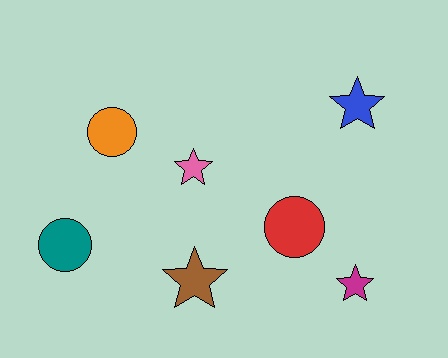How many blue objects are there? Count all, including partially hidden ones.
There is 1 blue object.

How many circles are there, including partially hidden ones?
There are 3 circles.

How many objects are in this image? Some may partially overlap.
There are 7 objects.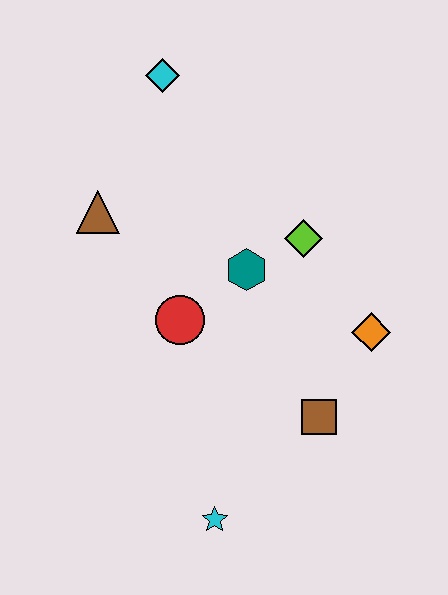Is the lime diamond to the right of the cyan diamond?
Yes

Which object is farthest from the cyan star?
The cyan diamond is farthest from the cyan star.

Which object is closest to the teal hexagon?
The lime diamond is closest to the teal hexagon.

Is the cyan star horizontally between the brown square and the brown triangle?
Yes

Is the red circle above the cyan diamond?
No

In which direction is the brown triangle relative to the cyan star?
The brown triangle is above the cyan star.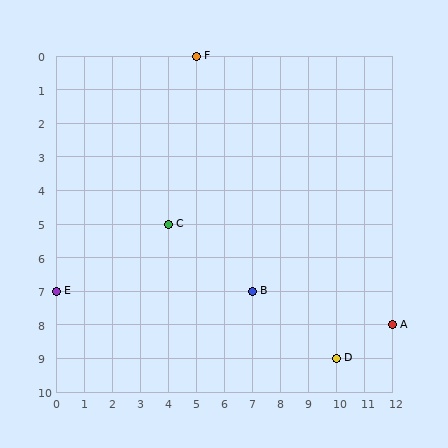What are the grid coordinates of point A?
Point A is at grid coordinates (12, 8).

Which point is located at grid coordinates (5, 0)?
Point F is at (5, 0).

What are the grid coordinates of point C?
Point C is at grid coordinates (4, 5).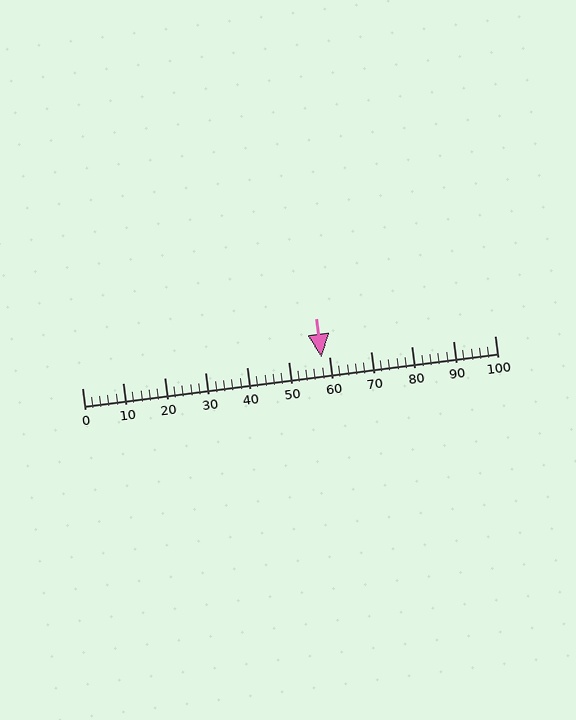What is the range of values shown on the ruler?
The ruler shows values from 0 to 100.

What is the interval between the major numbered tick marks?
The major tick marks are spaced 10 units apart.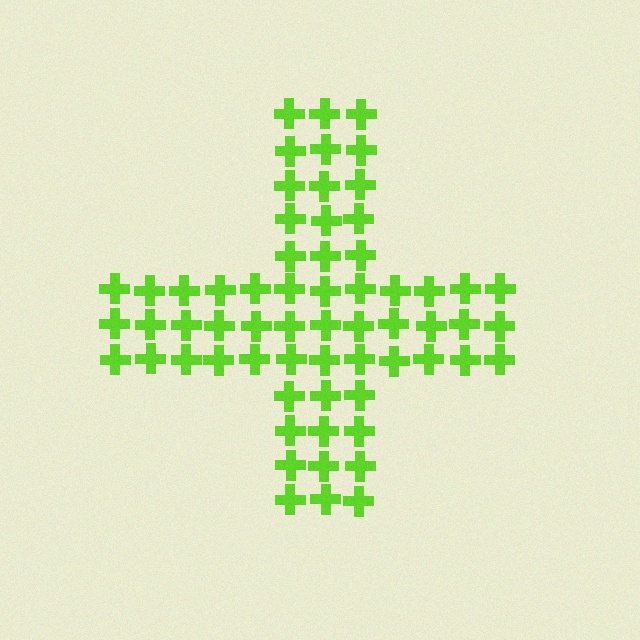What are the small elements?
The small elements are crosses.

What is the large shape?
The large shape is a cross.